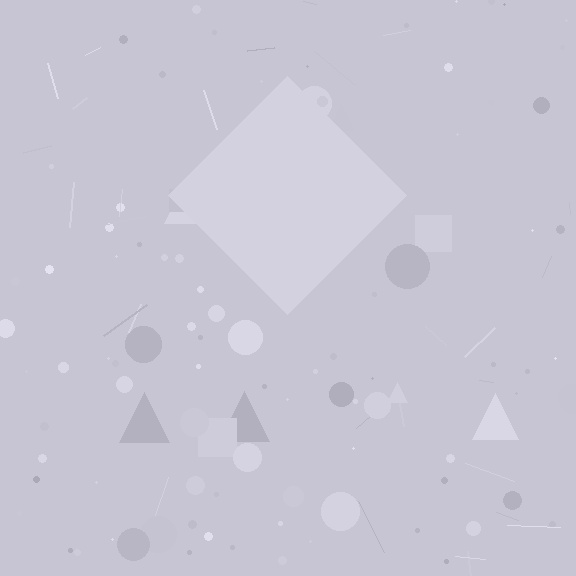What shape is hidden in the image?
A diamond is hidden in the image.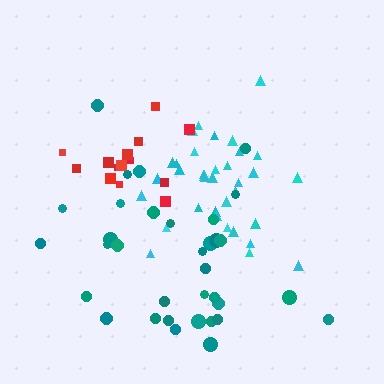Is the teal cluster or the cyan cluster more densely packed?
Cyan.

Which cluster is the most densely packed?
Cyan.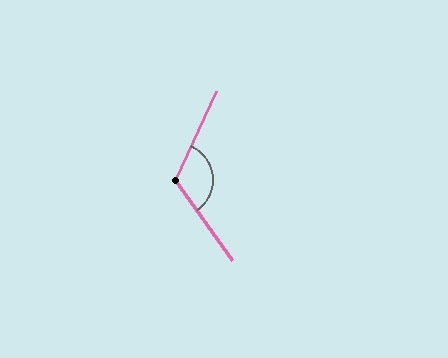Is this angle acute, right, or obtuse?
It is obtuse.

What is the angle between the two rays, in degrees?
Approximately 120 degrees.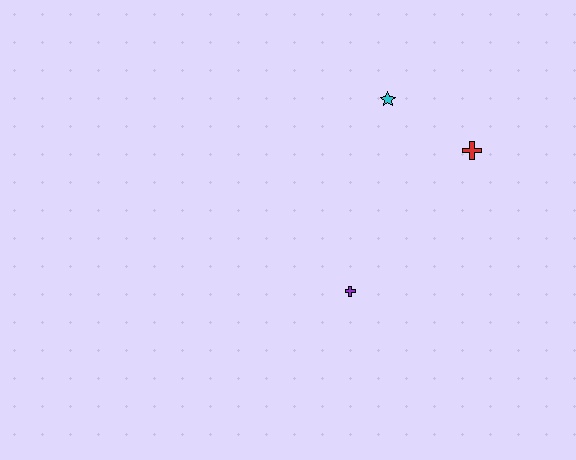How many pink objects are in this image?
There are no pink objects.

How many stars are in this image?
There is 1 star.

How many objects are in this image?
There are 3 objects.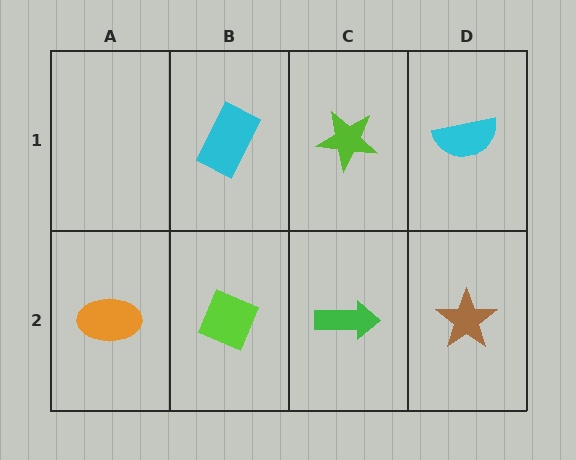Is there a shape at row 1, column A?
No, that cell is empty.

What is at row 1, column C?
A lime star.